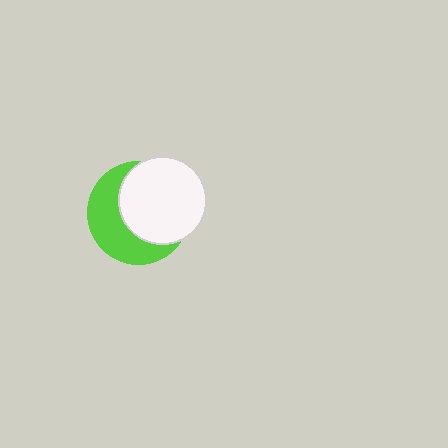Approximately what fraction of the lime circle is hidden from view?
Roughly 55% of the lime circle is hidden behind the white circle.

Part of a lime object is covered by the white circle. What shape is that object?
It is a circle.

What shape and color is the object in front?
The object in front is a white circle.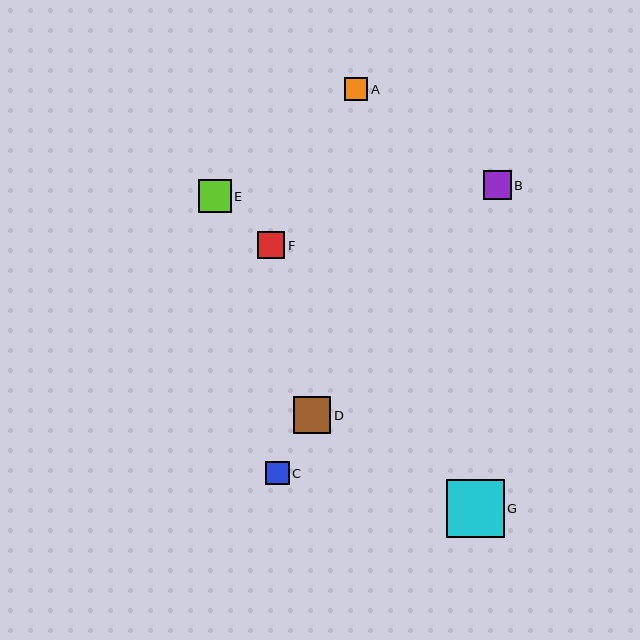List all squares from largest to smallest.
From largest to smallest: G, D, E, B, F, C, A.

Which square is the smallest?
Square A is the smallest with a size of approximately 23 pixels.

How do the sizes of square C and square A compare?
Square C and square A are approximately the same size.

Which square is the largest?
Square G is the largest with a size of approximately 58 pixels.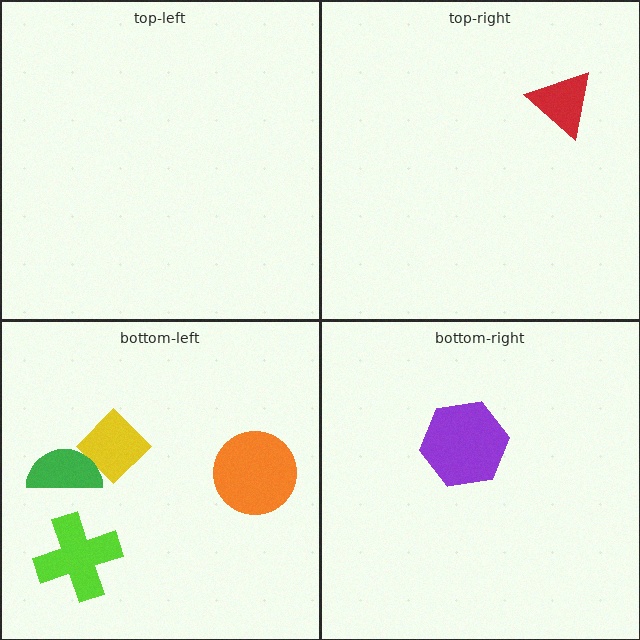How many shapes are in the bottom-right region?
1.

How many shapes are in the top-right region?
1.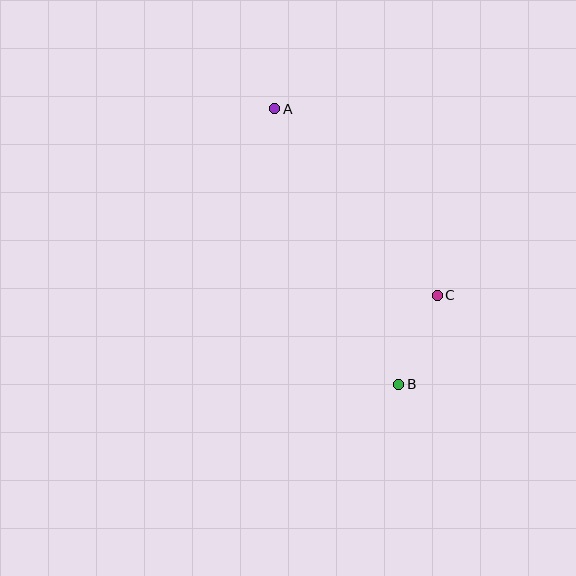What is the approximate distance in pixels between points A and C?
The distance between A and C is approximately 248 pixels.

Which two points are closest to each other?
Points B and C are closest to each other.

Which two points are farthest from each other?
Points A and B are farthest from each other.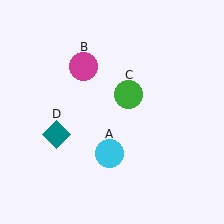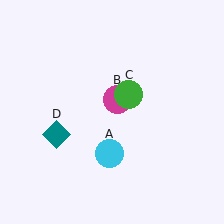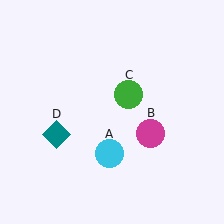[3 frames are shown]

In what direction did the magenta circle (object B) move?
The magenta circle (object B) moved down and to the right.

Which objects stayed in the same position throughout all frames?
Cyan circle (object A) and green circle (object C) and teal diamond (object D) remained stationary.